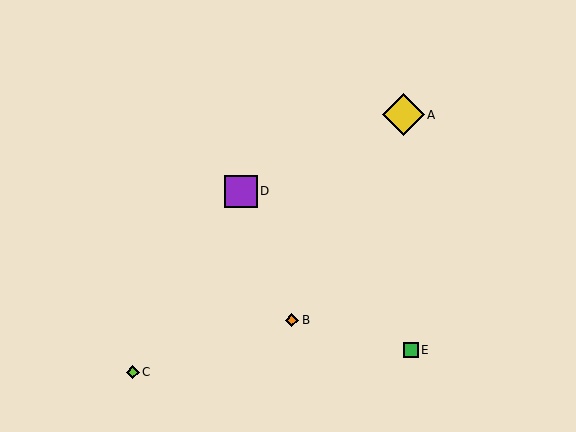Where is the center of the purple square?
The center of the purple square is at (241, 191).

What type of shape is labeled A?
Shape A is a yellow diamond.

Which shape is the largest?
The yellow diamond (labeled A) is the largest.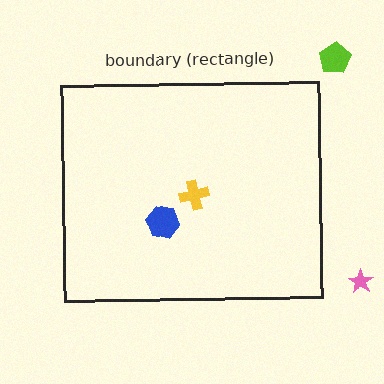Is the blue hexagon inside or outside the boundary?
Inside.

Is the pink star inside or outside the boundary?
Outside.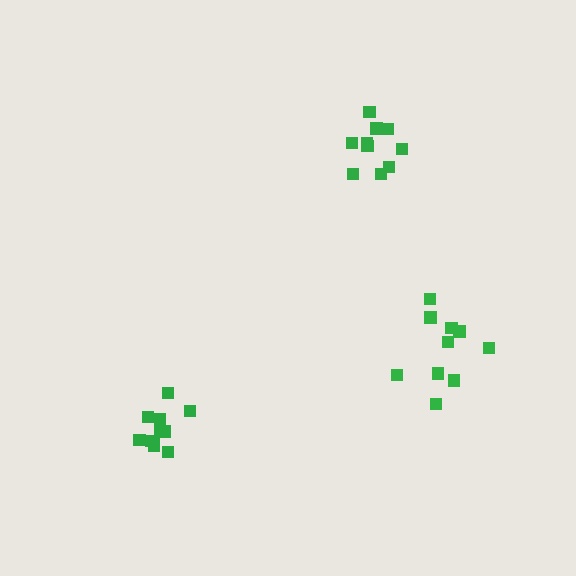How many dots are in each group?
Group 1: 10 dots, Group 2: 11 dots, Group 3: 10 dots (31 total).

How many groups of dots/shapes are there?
There are 3 groups.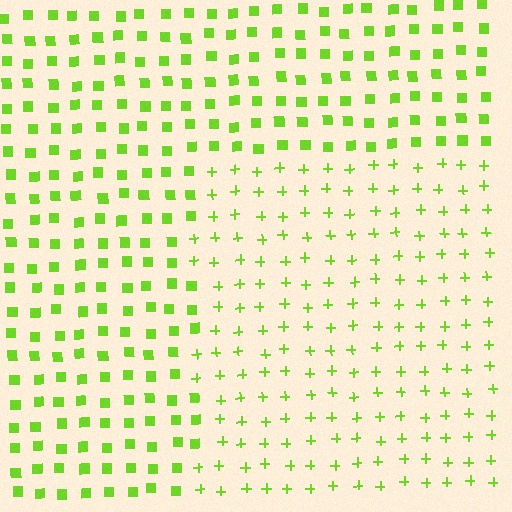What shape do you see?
I see a rectangle.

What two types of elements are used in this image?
The image uses plus signs inside the rectangle region and squares outside it.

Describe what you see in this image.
The image is filled with small lime elements arranged in a uniform grid. A rectangle-shaped region contains plus signs, while the surrounding area contains squares. The boundary is defined purely by the change in element shape.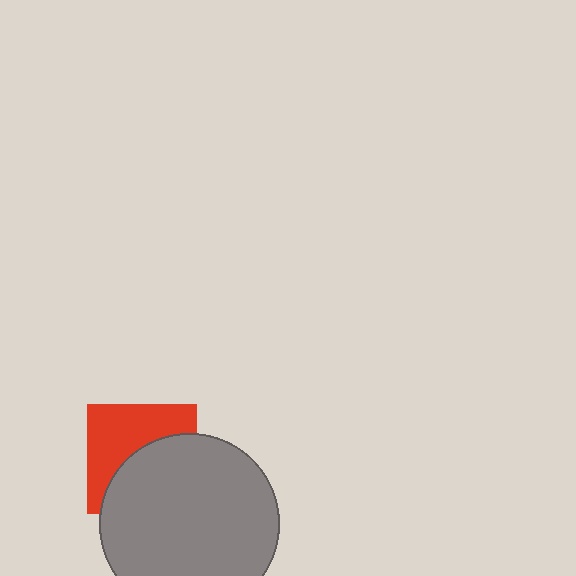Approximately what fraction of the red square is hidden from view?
Roughly 51% of the red square is hidden behind the gray circle.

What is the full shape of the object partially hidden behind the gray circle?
The partially hidden object is a red square.